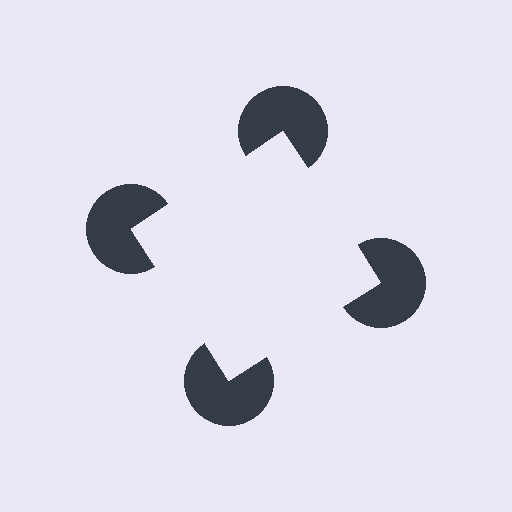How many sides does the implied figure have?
4 sides.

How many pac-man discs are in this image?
There are 4 — one at each vertex of the illusory square.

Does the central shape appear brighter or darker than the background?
It typically appears slightly brighter than the background, even though no actual brightness change is drawn.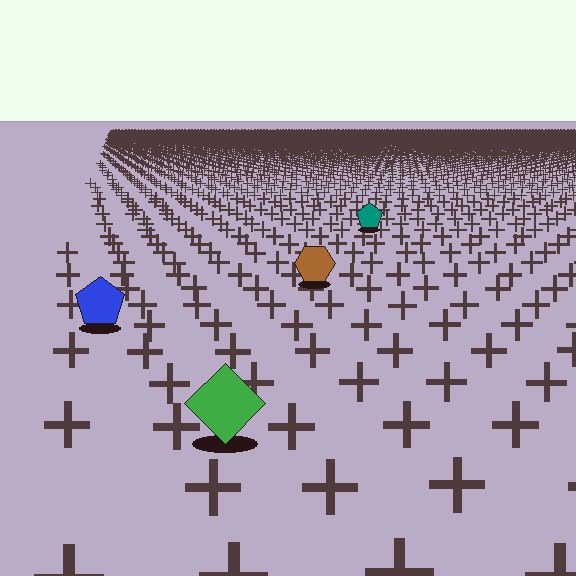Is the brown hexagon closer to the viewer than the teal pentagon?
Yes. The brown hexagon is closer — you can tell from the texture gradient: the ground texture is coarser near it.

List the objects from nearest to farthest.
From nearest to farthest: the green diamond, the blue pentagon, the brown hexagon, the teal pentagon.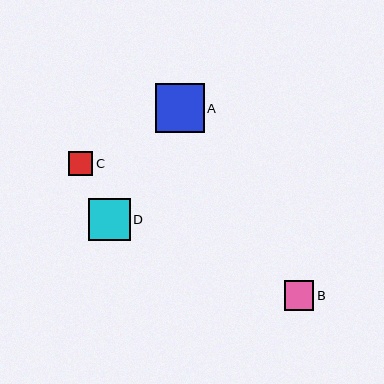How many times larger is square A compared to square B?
Square A is approximately 1.7 times the size of square B.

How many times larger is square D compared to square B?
Square D is approximately 1.4 times the size of square B.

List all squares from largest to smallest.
From largest to smallest: A, D, B, C.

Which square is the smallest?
Square C is the smallest with a size of approximately 25 pixels.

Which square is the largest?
Square A is the largest with a size of approximately 49 pixels.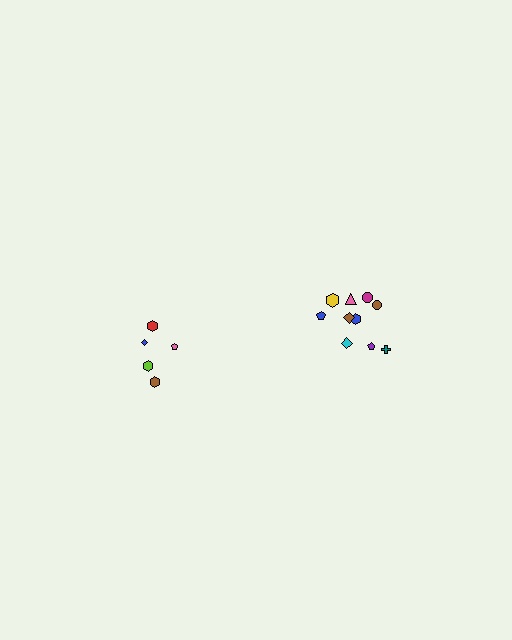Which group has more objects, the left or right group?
The right group.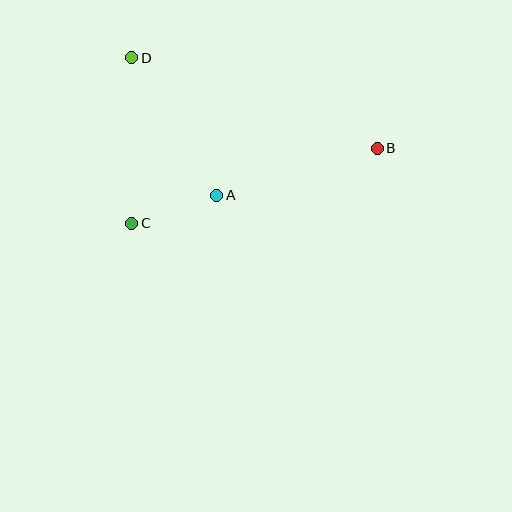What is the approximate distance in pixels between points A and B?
The distance between A and B is approximately 167 pixels.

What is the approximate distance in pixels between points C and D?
The distance between C and D is approximately 166 pixels.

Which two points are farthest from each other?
Points B and D are farthest from each other.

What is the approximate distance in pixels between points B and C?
The distance between B and C is approximately 257 pixels.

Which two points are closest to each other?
Points A and C are closest to each other.